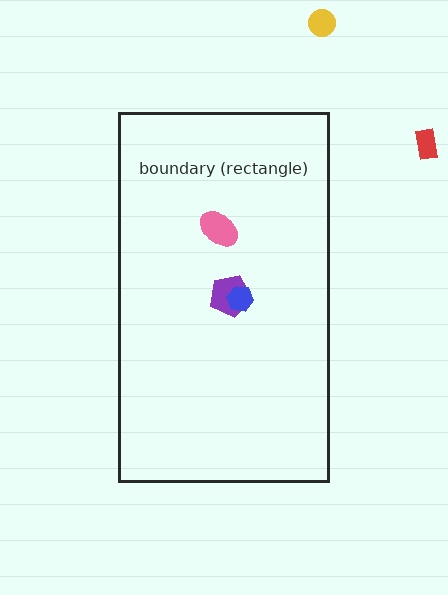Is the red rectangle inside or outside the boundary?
Outside.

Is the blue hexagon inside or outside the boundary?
Inside.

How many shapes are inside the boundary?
3 inside, 2 outside.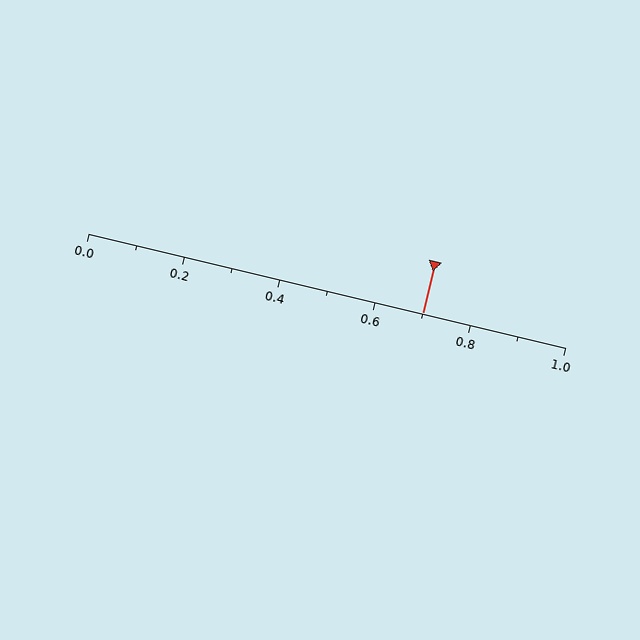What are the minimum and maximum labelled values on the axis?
The axis runs from 0.0 to 1.0.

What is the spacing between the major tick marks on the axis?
The major ticks are spaced 0.2 apart.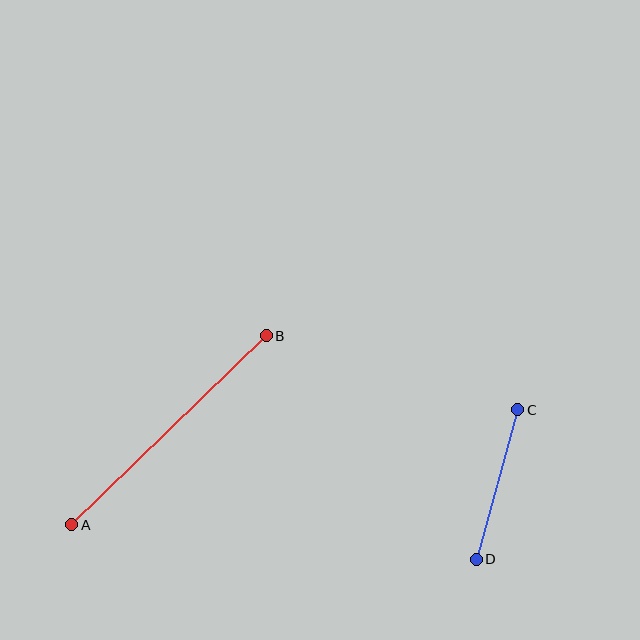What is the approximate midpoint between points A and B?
The midpoint is at approximately (169, 430) pixels.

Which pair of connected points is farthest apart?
Points A and B are farthest apart.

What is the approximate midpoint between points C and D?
The midpoint is at approximately (497, 484) pixels.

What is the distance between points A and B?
The distance is approximately 271 pixels.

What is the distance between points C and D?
The distance is approximately 155 pixels.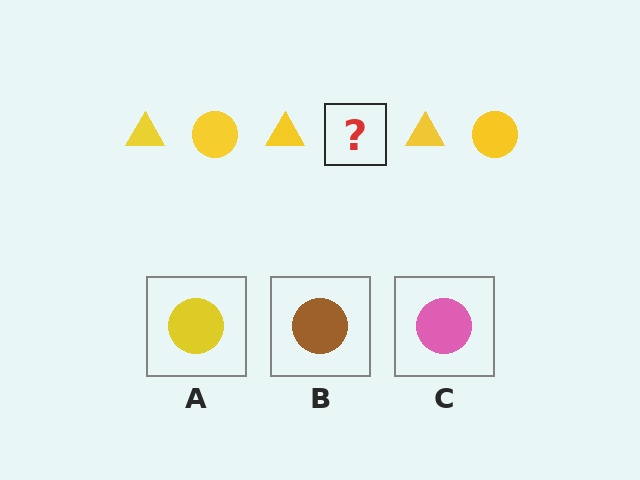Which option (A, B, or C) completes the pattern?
A.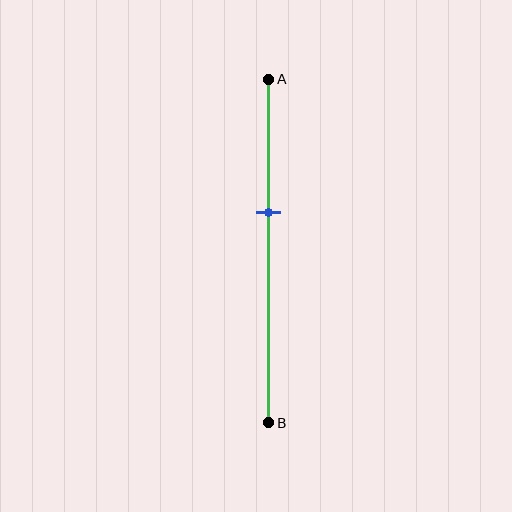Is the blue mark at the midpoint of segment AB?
No, the mark is at about 40% from A, not at the 50% midpoint.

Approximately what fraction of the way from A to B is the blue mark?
The blue mark is approximately 40% of the way from A to B.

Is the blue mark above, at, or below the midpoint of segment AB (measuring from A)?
The blue mark is above the midpoint of segment AB.